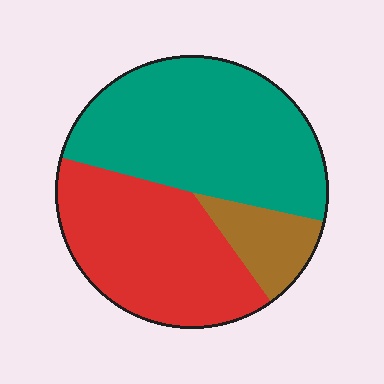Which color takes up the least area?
Brown, at roughly 10%.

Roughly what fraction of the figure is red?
Red takes up about two fifths (2/5) of the figure.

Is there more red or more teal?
Teal.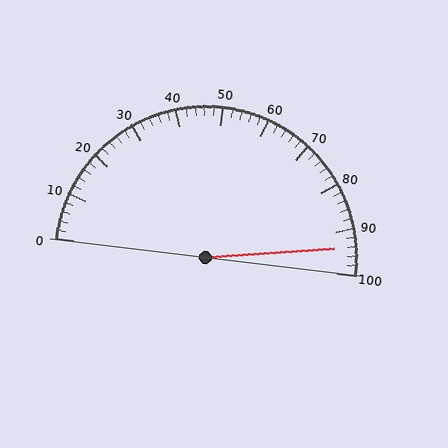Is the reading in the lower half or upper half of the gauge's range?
The reading is in the upper half of the range (0 to 100).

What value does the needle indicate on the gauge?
The needle indicates approximately 94.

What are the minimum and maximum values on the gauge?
The gauge ranges from 0 to 100.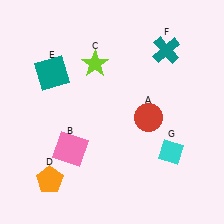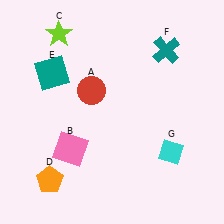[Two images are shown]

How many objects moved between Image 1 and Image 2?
2 objects moved between the two images.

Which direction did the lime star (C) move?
The lime star (C) moved left.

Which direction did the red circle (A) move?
The red circle (A) moved left.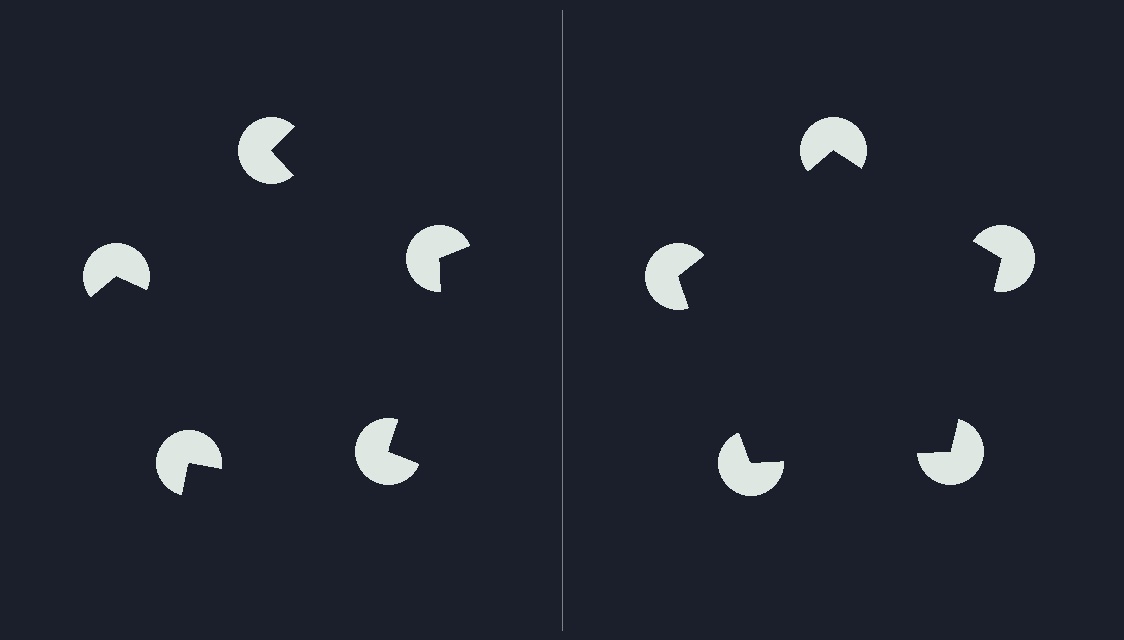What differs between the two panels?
The pac-man discs are positioned identically on both sides; only the wedge orientations differ. On the right they align to a pentagon; on the left they are misaligned.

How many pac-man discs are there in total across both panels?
10 — 5 on each side.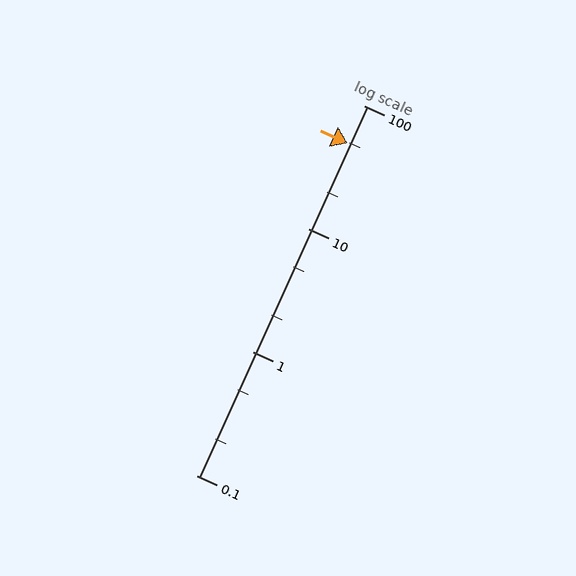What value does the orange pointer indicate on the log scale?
The pointer indicates approximately 49.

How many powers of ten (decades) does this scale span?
The scale spans 3 decades, from 0.1 to 100.